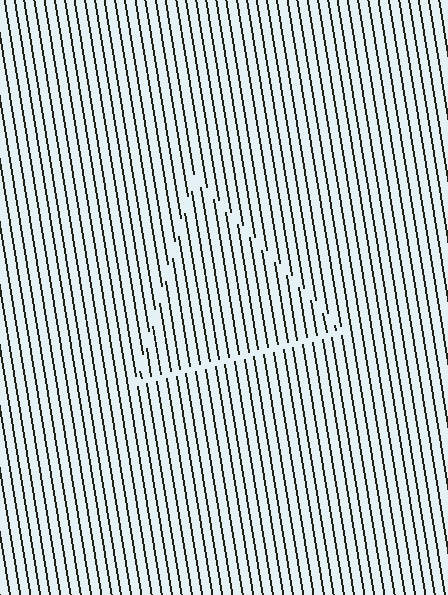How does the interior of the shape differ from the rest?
The interior of the shape contains the same grating, shifted by half a period — the contour is defined by the phase discontinuity where line-ends from the inner and outer gratings abut.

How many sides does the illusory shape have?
3 sides — the line-ends trace a triangle.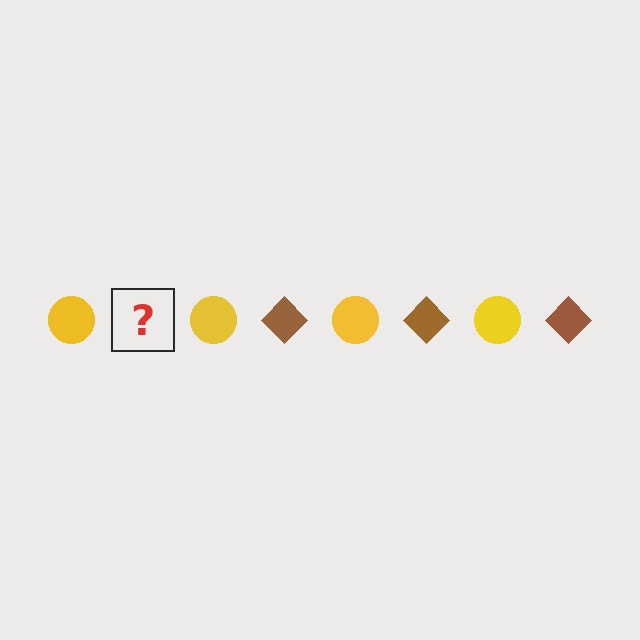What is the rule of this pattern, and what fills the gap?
The rule is that the pattern alternates between yellow circle and brown diamond. The gap should be filled with a brown diamond.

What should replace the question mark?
The question mark should be replaced with a brown diamond.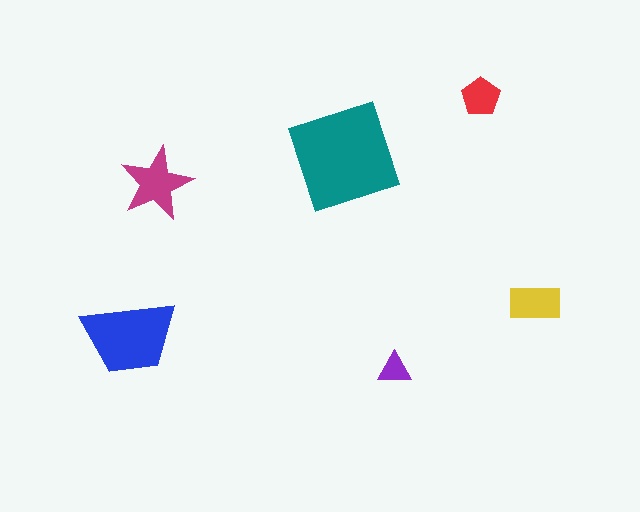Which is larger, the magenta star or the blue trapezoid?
The blue trapezoid.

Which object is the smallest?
The purple triangle.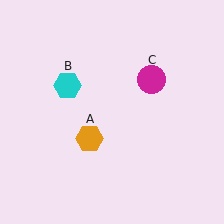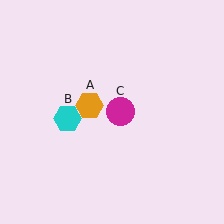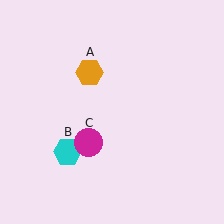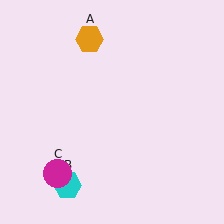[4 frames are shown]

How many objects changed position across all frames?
3 objects changed position: orange hexagon (object A), cyan hexagon (object B), magenta circle (object C).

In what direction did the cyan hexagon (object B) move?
The cyan hexagon (object B) moved down.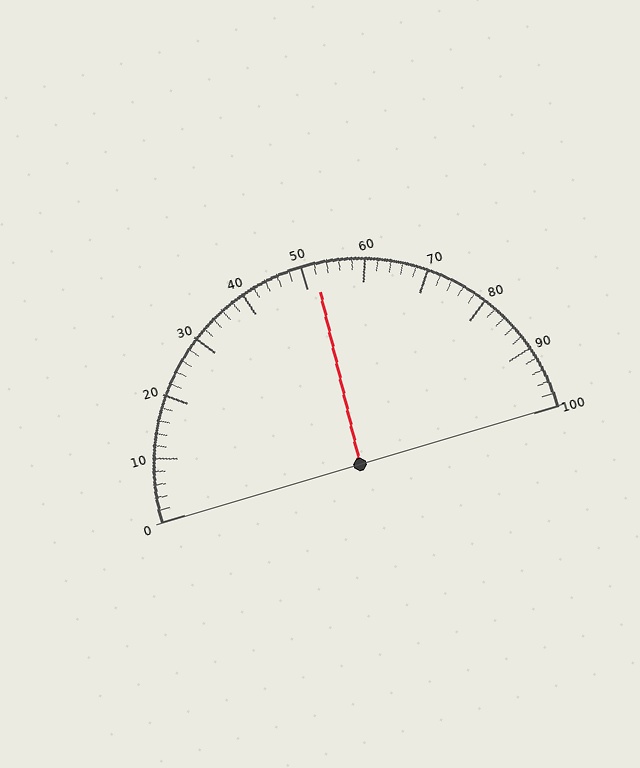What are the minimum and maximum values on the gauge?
The gauge ranges from 0 to 100.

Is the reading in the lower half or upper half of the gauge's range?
The reading is in the upper half of the range (0 to 100).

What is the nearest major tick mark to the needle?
The nearest major tick mark is 50.